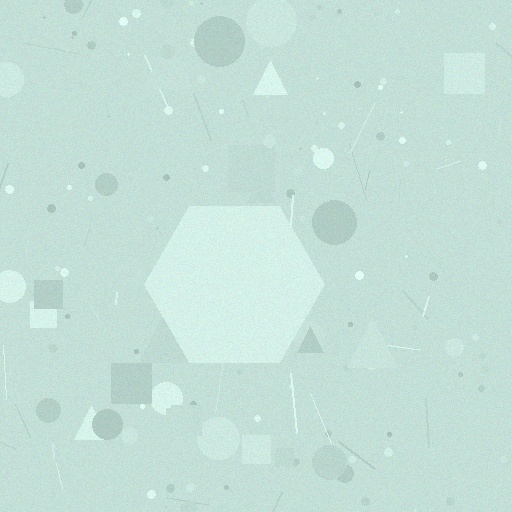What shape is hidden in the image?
A hexagon is hidden in the image.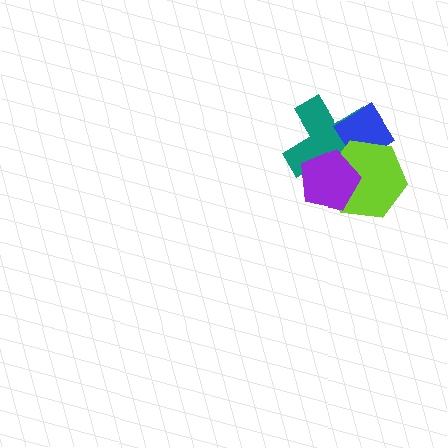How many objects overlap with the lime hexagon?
3 objects overlap with the lime hexagon.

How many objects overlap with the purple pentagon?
2 objects overlap with the purple pentagon.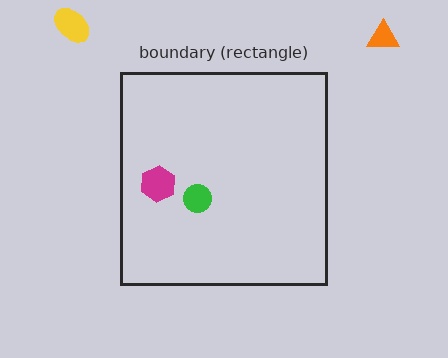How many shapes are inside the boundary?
2 inside, 2 outside.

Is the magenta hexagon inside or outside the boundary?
Inside.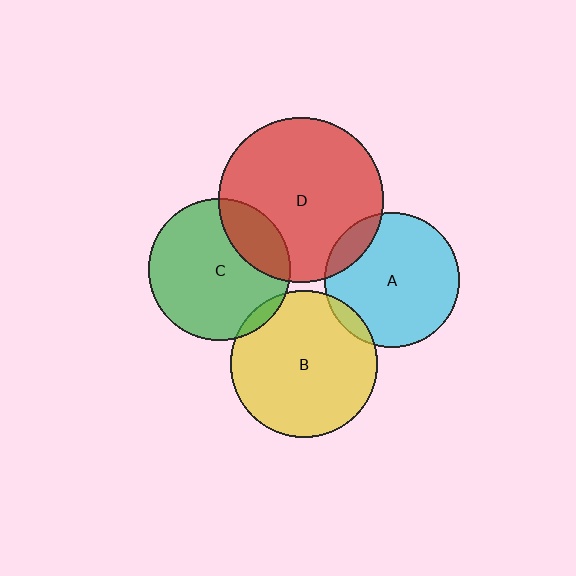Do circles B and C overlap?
Yes.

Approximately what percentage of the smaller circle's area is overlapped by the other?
Approximately 5%.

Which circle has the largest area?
Circle D (red).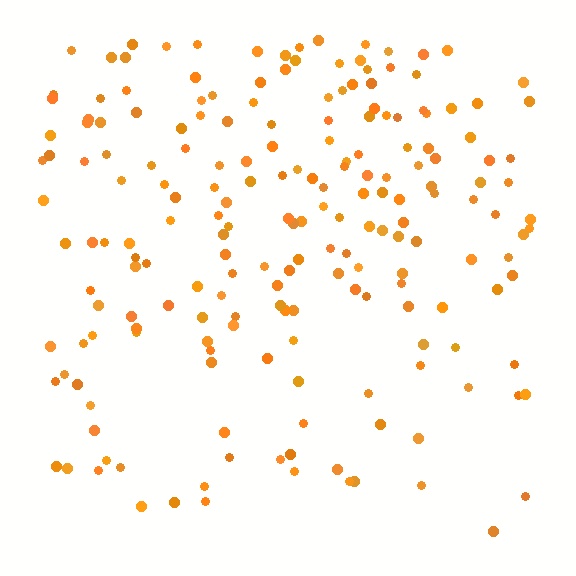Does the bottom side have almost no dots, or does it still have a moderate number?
Still a moderate number, just noticeably fewer than the top.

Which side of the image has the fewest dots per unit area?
The bottom.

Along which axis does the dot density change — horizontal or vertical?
Vertical.